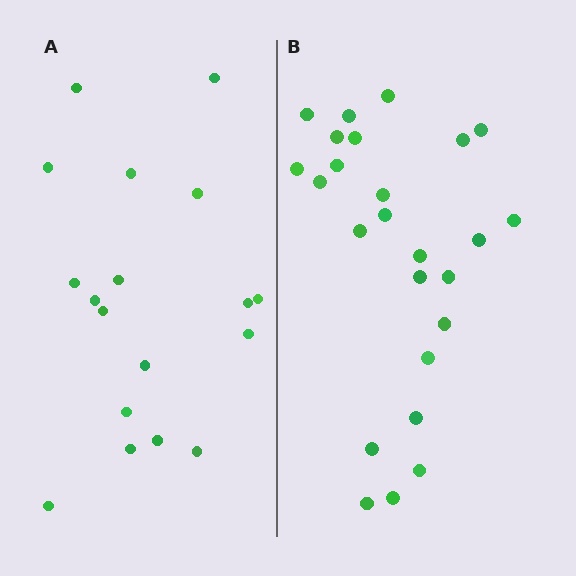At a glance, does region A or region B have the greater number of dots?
Region B (the right region) has more dots.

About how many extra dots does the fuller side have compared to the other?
Region B has roughly 8 or so more dots than region A.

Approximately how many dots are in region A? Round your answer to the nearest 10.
About 20 dots. (The exact count is 18, which rounds to 20.)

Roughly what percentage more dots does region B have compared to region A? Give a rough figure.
About 40% more.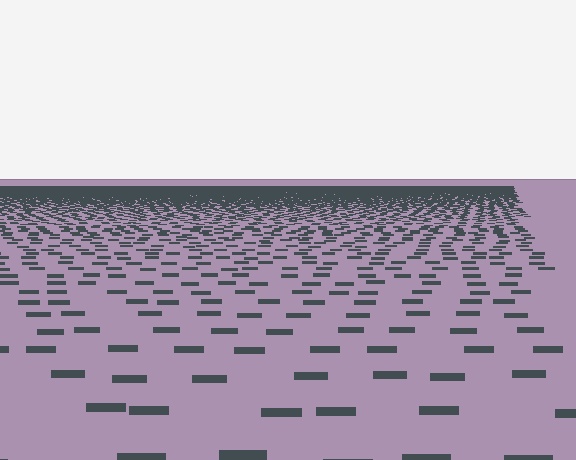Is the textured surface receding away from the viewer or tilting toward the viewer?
The surface is receding away from the viewer. Texture elements get smaller and denser toward the top.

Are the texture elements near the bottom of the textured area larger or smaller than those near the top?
Larger. Near the bottom, elements are closer to the viewer and appear at a bigger on-screen size.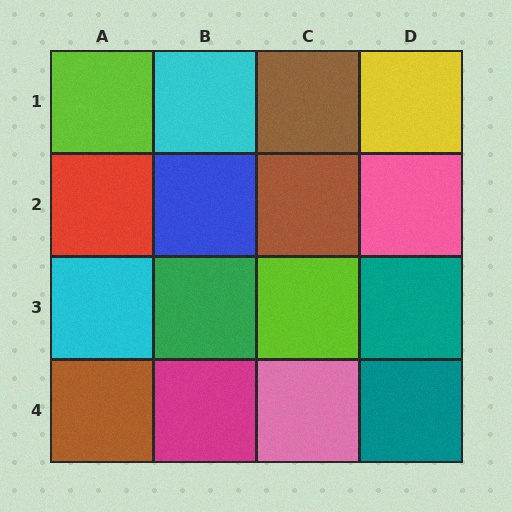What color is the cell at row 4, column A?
Brown.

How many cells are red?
1 cell is red.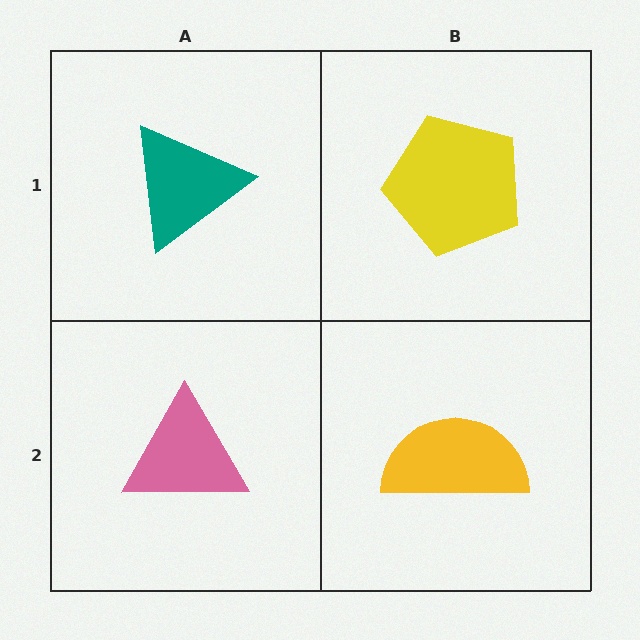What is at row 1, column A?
A teal triangle.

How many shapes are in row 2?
2 shapes.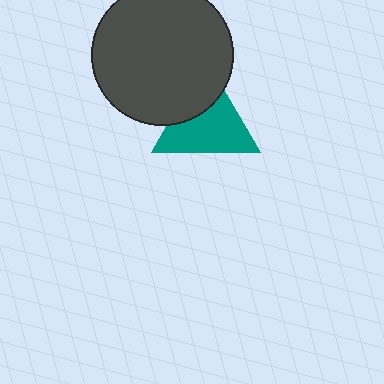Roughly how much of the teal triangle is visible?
Most of it is visible (roughly 68%).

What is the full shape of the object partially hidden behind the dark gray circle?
The partially hidden object is a teal triangle.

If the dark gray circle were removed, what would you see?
You would see the complete teal triangle.